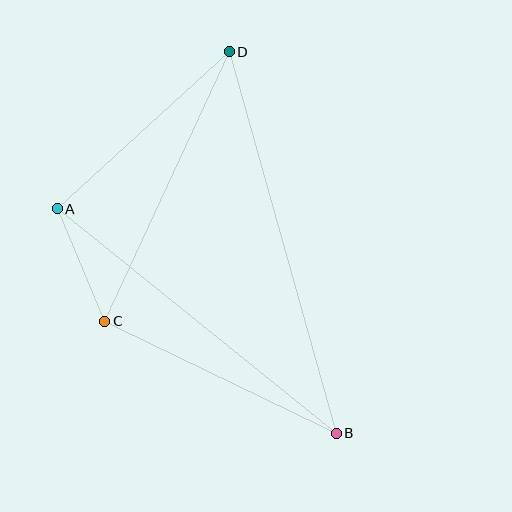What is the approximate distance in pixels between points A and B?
The distance between A and B is approximately 358 pixels.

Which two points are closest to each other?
Points A and C are closest to each other.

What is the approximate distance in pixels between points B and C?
The distance between B and C is approximately 257 pixels.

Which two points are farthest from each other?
Points B and D are farthest from each other.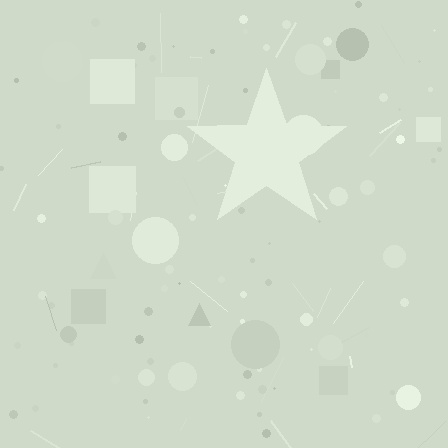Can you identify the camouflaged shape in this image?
The camouflaged shape is a star.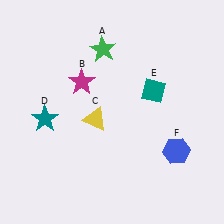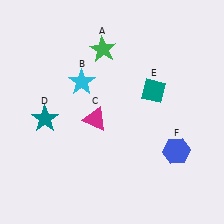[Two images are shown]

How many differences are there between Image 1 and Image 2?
There are 2 differences between the two images.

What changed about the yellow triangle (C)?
In Image 1, C is yellow. In Image 2, it changed to magenta.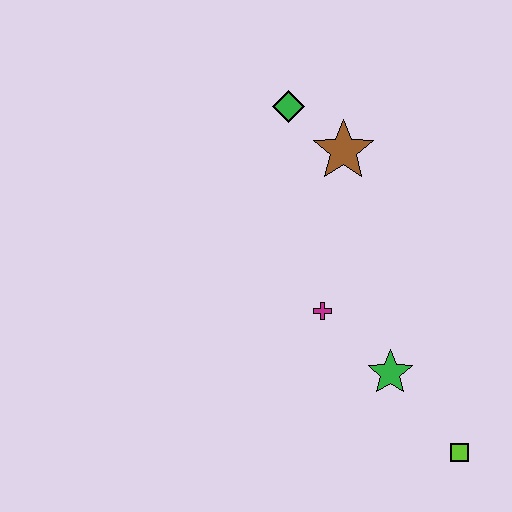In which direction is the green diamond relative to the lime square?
The green diamond is above the lime square.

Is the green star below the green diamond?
Yes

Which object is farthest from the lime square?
The green diamond is farthest from the lime square.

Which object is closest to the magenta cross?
The green star is closest to the magenta cross.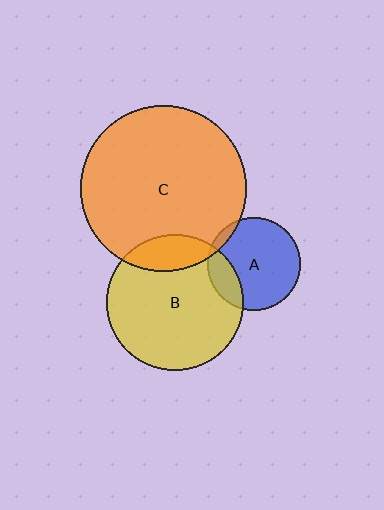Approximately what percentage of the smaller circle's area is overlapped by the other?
Approximately 15%.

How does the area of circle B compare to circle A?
Approximately 2.1 times.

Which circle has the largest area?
Circle C (orange).